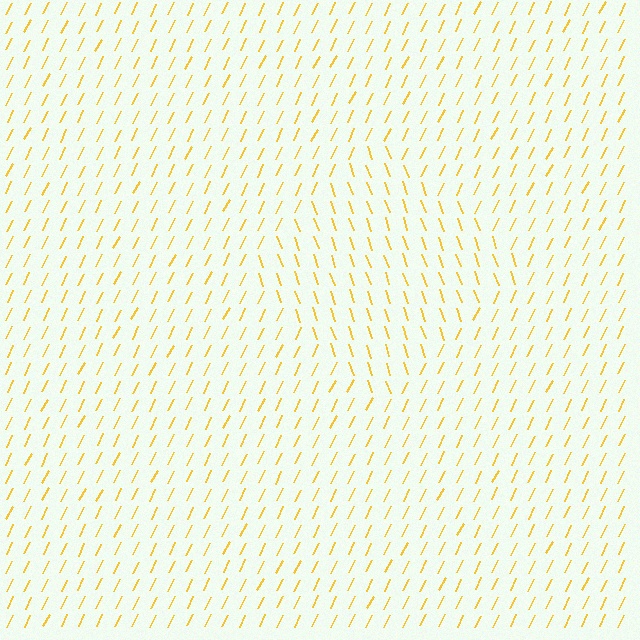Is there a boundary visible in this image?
Yes, there is a texture boundary formed by a change in line orientation.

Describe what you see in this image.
The image is filled with small yellow line segments. A diamond region in the image has lines oriented differently from the surrounding lines, creating a visible texture boundary.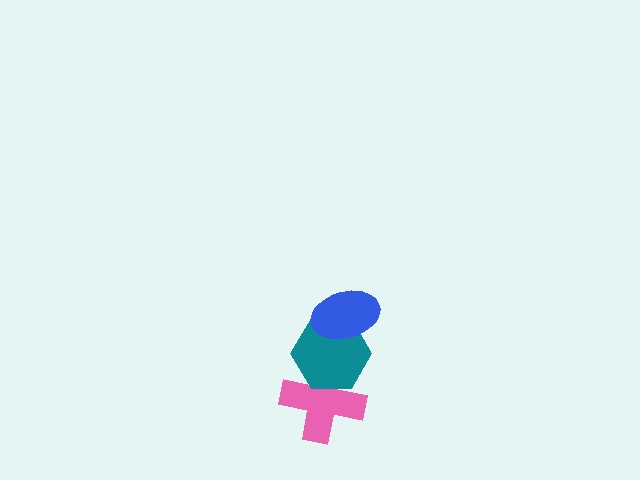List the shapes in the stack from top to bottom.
From top to bottom: the blue ellipse, the teal hexagon, the pink cross.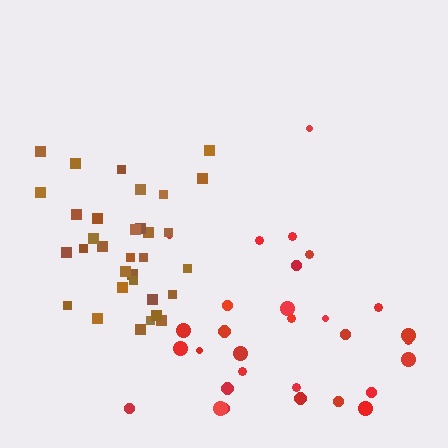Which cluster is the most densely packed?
Brown.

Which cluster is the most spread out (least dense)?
Red.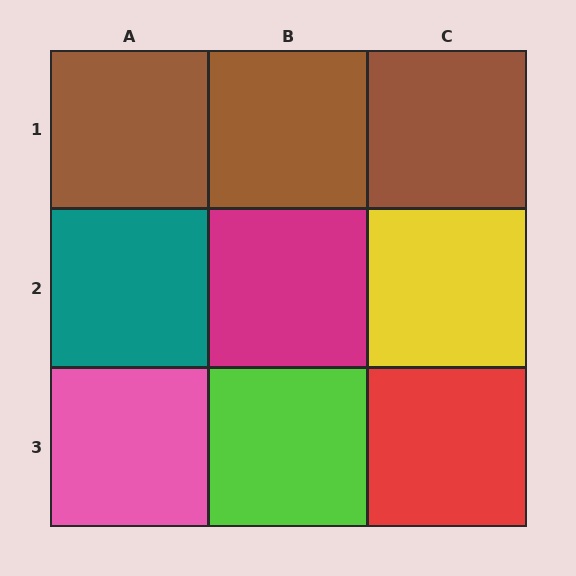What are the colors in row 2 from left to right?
Teal, magenta, yellow.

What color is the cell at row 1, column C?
Brown.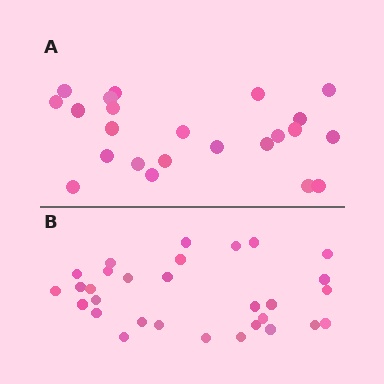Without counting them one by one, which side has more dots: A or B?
Region B (the bottom region) has more dots.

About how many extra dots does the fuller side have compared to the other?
Region B has roughly 8 or so more dots than region A.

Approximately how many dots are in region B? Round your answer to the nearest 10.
About 30 dots.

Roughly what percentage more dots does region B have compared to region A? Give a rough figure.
About 30% more.